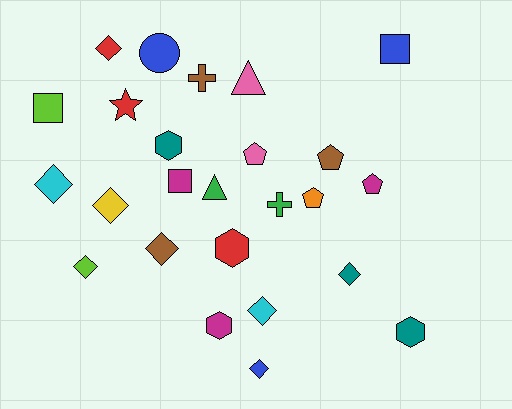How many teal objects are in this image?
There are 3 teal objects.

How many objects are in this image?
There are 25 objects.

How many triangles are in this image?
There are 2 triangles.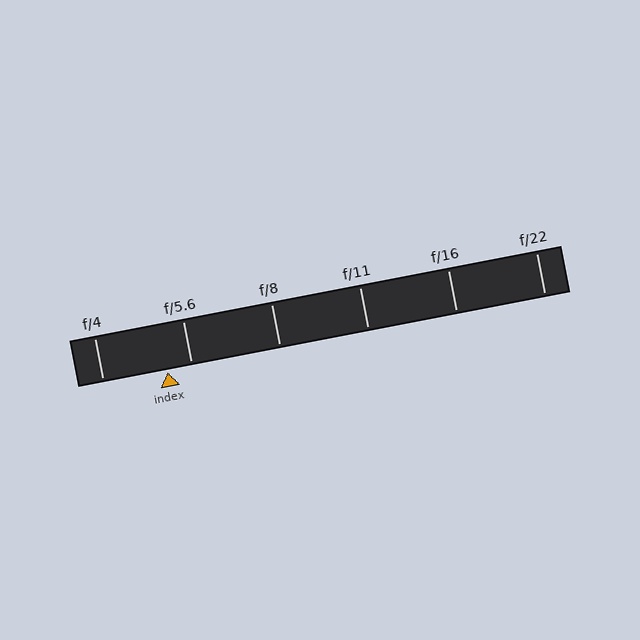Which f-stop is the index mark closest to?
The index mark is closest to f/5.6.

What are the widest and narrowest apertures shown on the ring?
The widest aperture shown is f/4 and the narrowest is f/22.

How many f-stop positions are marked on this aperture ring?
There are 6 f-stop positions marked.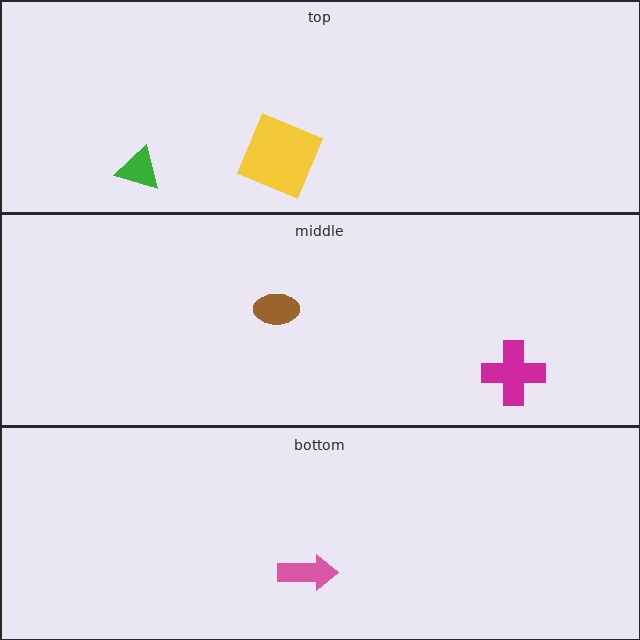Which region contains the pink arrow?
The bottom region.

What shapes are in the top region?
The green triangle, the yellow square.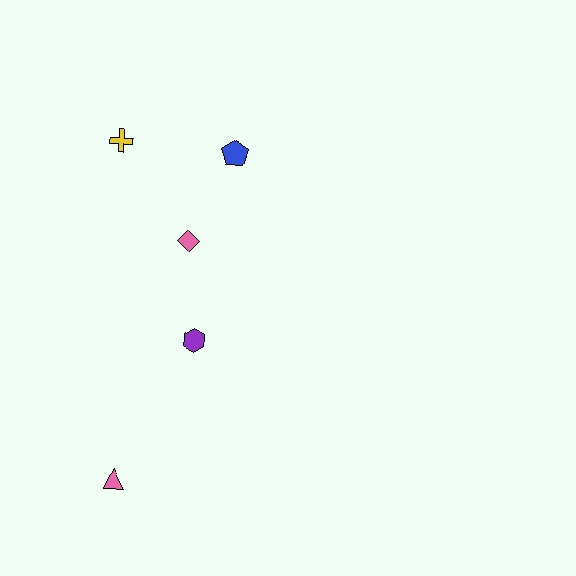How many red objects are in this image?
There are no red objects.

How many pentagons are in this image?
There is 1 pentagon.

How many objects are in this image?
There are 5 objects.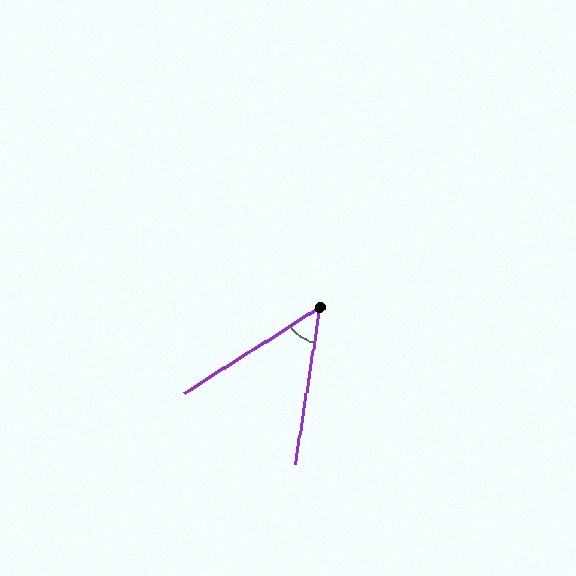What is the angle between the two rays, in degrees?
Approximately 49 degrees.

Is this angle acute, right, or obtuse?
It is acute.